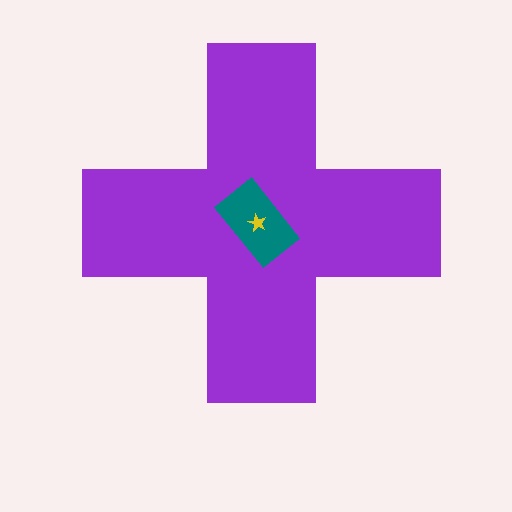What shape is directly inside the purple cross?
The teal rectangle.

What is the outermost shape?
The purple cross.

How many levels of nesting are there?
3.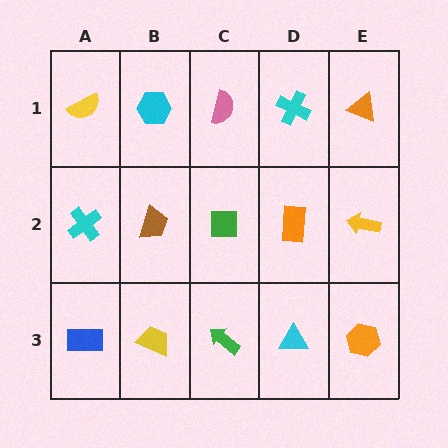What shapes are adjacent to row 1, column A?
A cyan cross (row 2, column A), a cyan hexagon (row 1, column B).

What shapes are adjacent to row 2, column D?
A cyan cross (row 1, column D), a cyan triangle (row 3, column D), a green square (row 2, column C), a yellow arrow (row 2, column E).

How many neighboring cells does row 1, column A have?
2.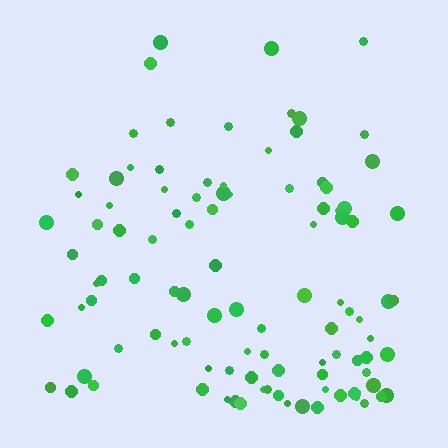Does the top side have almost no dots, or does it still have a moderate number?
Still a moderate number, just noticeably fewer than the bottom.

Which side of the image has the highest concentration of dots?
The bottom.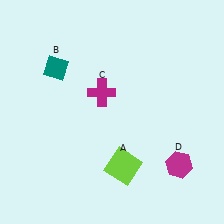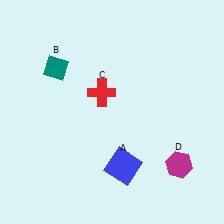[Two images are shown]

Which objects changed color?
A changed from lime to blue. C changed from magenta to red.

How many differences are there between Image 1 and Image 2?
There are 2 differences between the two images.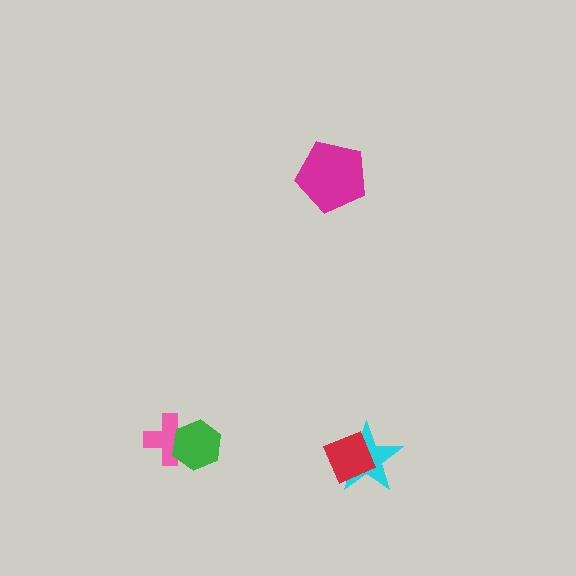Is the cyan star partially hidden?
Yes, it is partially covered by another shape.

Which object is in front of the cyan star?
The red diamond is in front of the cyan star.